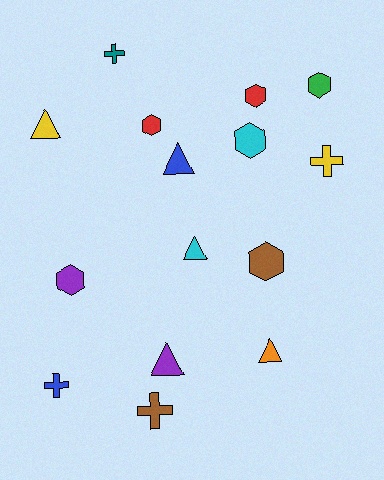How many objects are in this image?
There are 15 objects.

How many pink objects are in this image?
There are no pink objects.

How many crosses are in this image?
There are 4 crosses.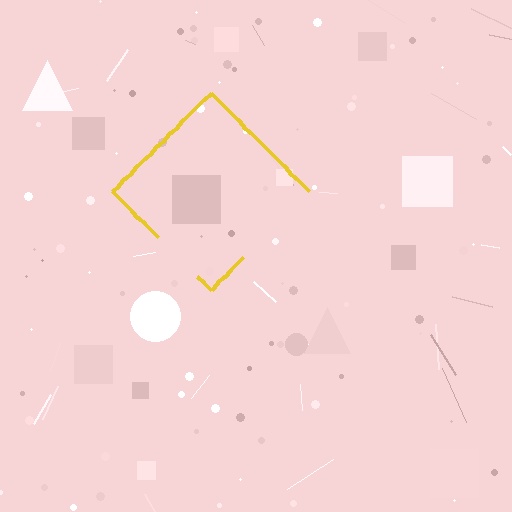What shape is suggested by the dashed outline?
The dashed outline suggests a diamond.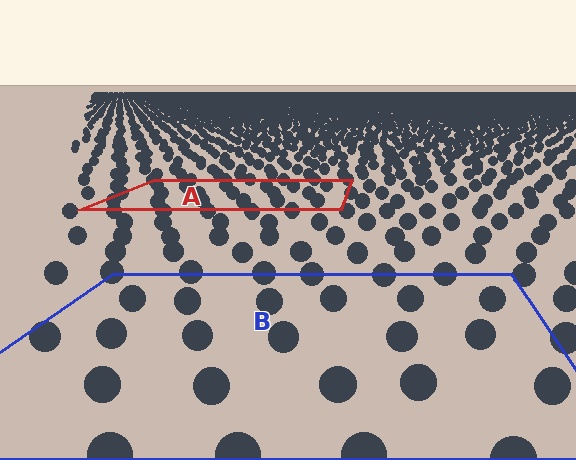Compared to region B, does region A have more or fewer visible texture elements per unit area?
Region A has more texture elements per unit area — they are packed more densely because it is farther away.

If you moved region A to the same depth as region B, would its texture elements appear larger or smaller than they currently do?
They would appear larger. At a closer depth, the same texture elements are projected at a bigger on-screen size.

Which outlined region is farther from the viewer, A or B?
Region A is farther from the viewer — the texture elements inside it appear smaller and more densely packed.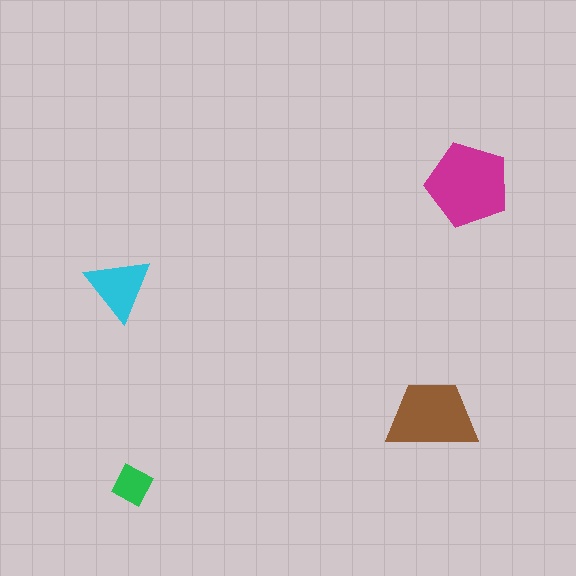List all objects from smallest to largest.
The green diamond, the cyan triangle, the brown trapezoid, the magenta pentagon.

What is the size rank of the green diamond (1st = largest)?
4th.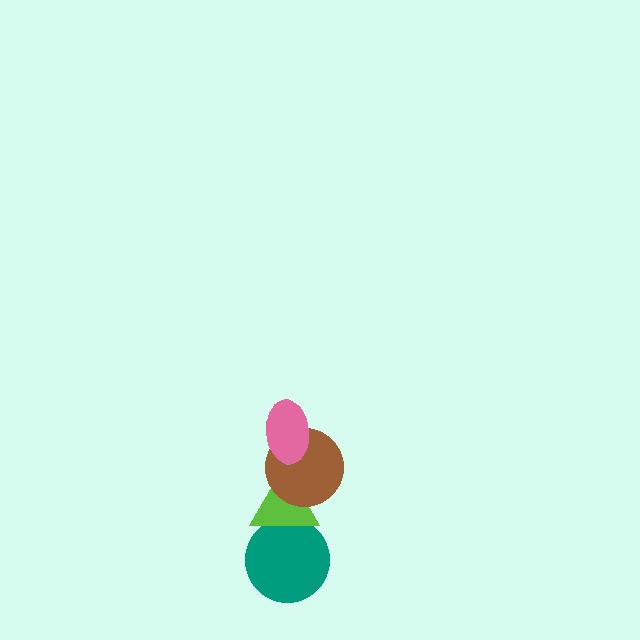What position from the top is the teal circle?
The teal circle is 4th from the top.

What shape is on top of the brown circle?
The pink ellipse is on top of the brown circle.